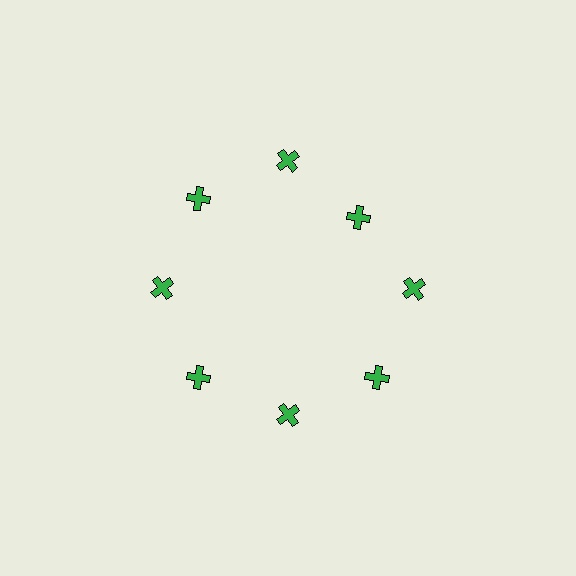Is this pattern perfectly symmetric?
No. The 8 green crosses are arranged in a ring, but one element near the 2 o'clock position is pulled inward toward the center, breaking the 8-fold rotational symmetry.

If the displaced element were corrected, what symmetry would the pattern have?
It would have 8-fold rotational symmetry — the pattern would map onto itself every 45 degrees.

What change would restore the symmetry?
The symmetry would be restored by moving it outward, back onto the ring so that all 8 crosses sit at equal angles and equal distance from the center.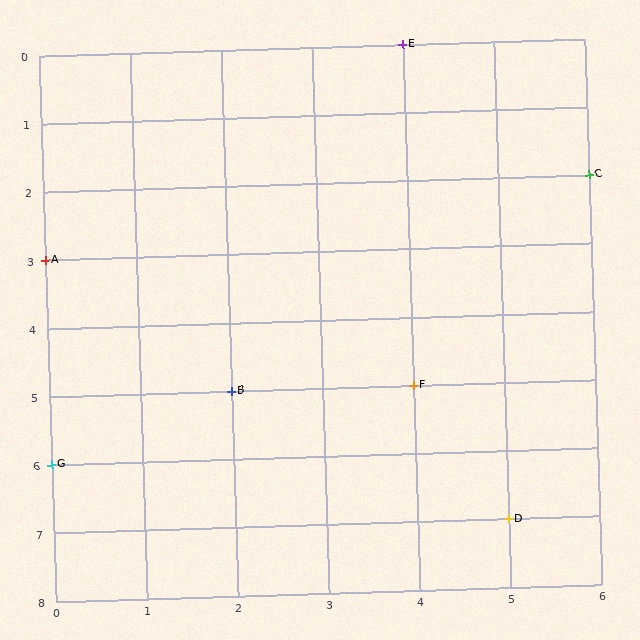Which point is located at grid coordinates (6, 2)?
Point C is at (6, 2).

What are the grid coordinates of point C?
Point C is at grid coordinates (6, 2).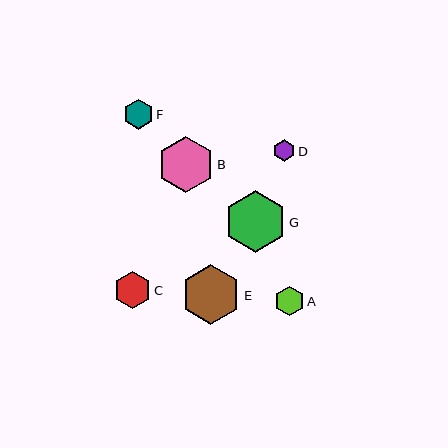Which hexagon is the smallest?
Hexagon D is the smallest with a size of approximately 21 pixels.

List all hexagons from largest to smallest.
From largest to smallest: G, E, B, C, F, A, D.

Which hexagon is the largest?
Hexagon G is the largest with a size of approximately 62 pixels.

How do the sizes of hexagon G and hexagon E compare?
Hexagon G and hexagon E are approximately the same size.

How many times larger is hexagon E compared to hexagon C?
Hexagon E is approximately 1.6 times the size of hexagon C.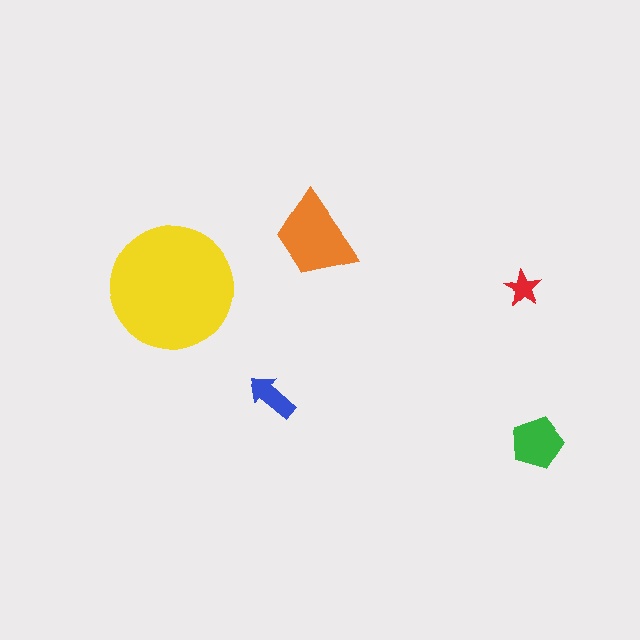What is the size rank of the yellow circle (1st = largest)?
1st.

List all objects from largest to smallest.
The yellow circle, the orange trapezoid, the green pentagon, the blue arrow, the red star.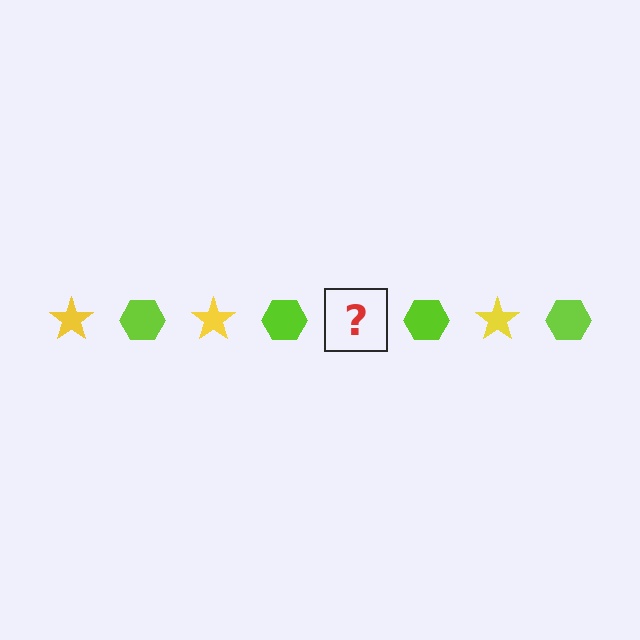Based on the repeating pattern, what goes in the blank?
The blank should be a yellow star.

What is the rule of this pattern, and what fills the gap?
The rule is that the pattern alternates between yellow star and lime hexagon. The gap should be filled with a yellow star.